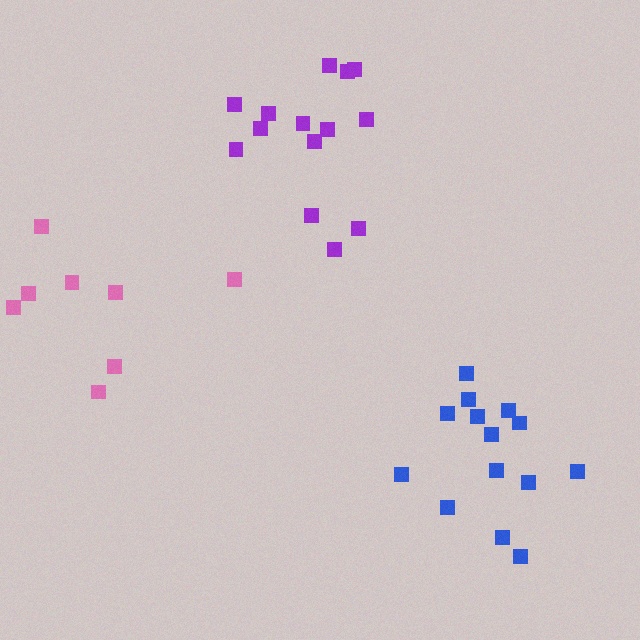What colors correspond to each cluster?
The clusters are colored: pink, blue, purple.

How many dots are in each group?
Group 1: 8 dots, Group 2: 14 dots, Group 3: 14 dots (36 total).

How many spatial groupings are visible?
There are 3 spatial groupings.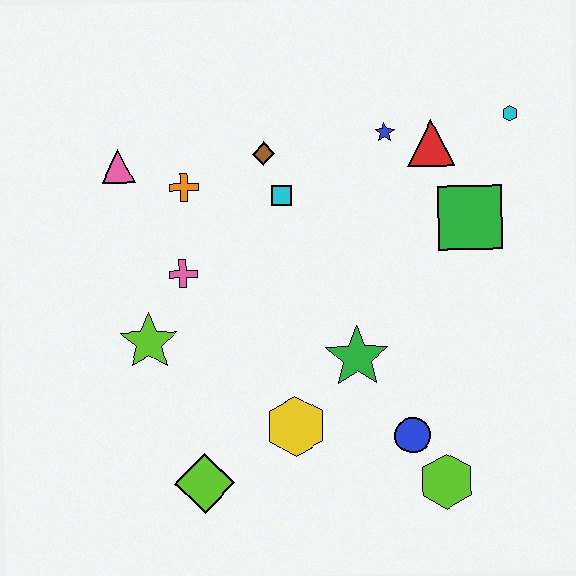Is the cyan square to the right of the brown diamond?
Yes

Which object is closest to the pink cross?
The lime star is closest to the pink cross.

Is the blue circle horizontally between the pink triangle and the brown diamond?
No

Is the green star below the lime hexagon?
No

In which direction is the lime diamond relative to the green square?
The lime diamond is to the left of the green square.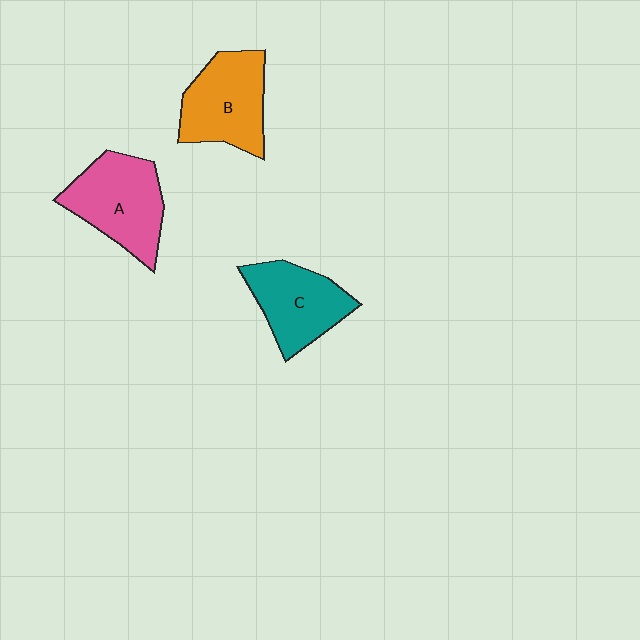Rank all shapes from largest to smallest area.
From largest to smallest: A (pink), B (orange), C (teal).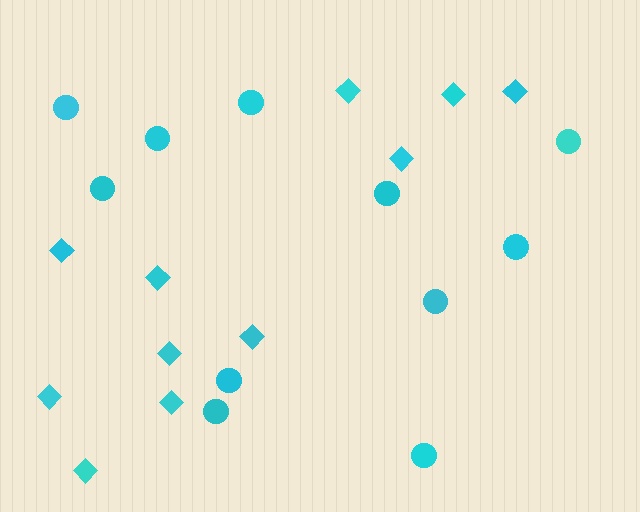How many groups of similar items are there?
There are 2 groups: one group of circles (11) and one group of diamonds (11).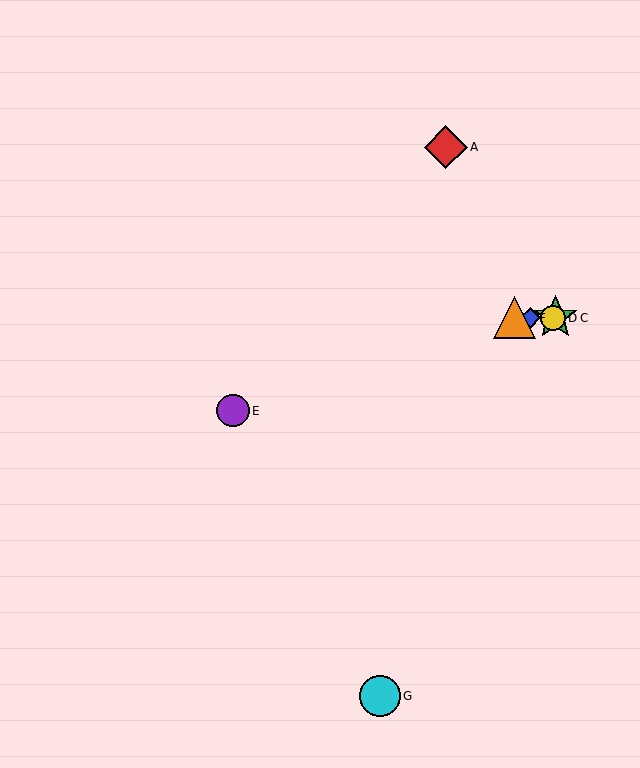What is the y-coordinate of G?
Object G is at y≈696.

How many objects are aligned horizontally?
4 objects (B, C, D, F) are aligned horizontally.